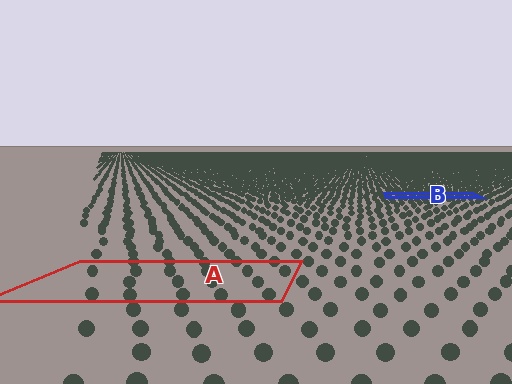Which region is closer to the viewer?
Region A is closer. The texture elements there are larger and more spread out.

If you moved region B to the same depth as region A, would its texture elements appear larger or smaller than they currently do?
They would appear larger. At a closer depth, the same texture elements are projected at a bigger on-screen size.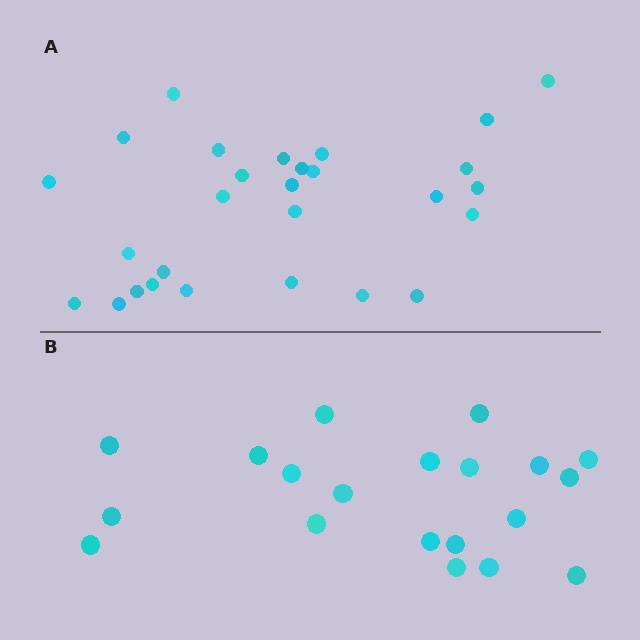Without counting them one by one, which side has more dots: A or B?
Region A (the top region) has more dots.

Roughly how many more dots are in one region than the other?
Region A has roughly 8 or so more dots than region B.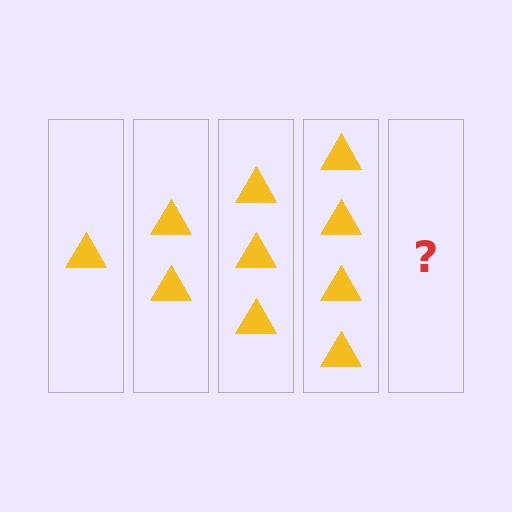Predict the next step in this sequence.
The next step is 5 triangles.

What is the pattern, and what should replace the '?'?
The pattern is that each step adds one more triangle. The '?' should be 5 triangles.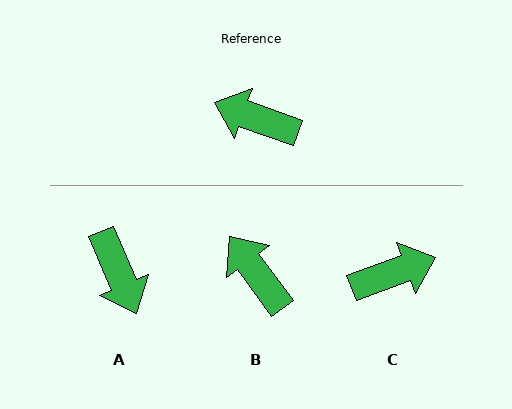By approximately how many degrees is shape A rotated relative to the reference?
Approximately 133 degrees counter-clockwise.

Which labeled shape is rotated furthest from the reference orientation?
C, about 140 degrees away.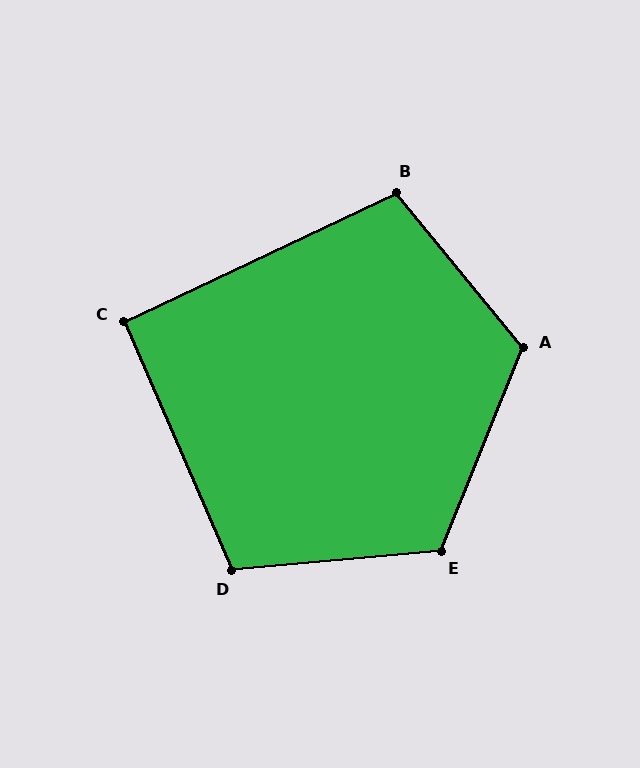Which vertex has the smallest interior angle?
C, at approximately 92 degrees.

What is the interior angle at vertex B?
Approximately 104 degrees (obtuse).